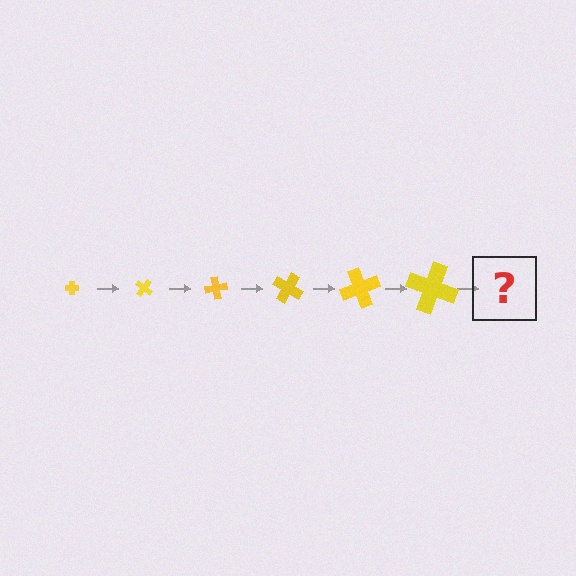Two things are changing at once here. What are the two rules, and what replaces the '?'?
The two rules are that the cross grows larger each step and it rotates 40 degrees each step. The '?' should be a cross, larger than the previous one and rotated 240 degrees from the start.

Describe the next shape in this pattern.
It should be a cross, larger than the previous one and rotated 240 degrees from the start.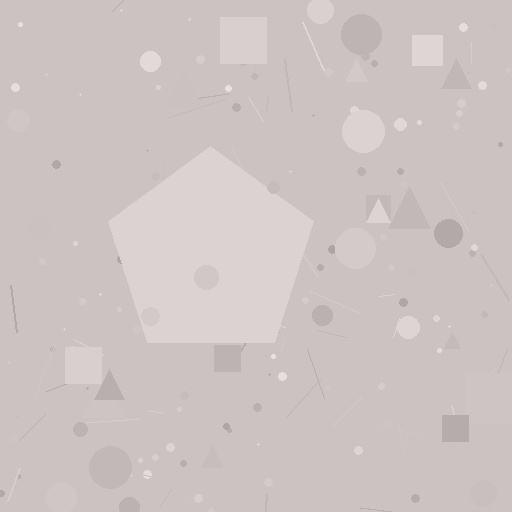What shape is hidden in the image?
A pentagon is hidden in the image.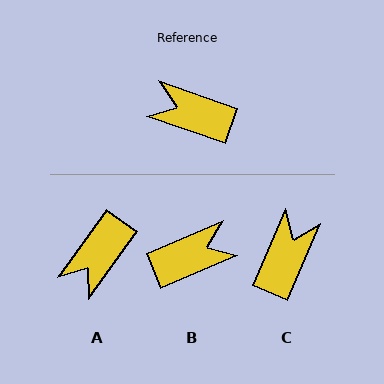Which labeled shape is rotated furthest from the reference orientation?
B, about 138 degrees away.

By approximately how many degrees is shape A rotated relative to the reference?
Approximately 73 degrees counter-clockwise.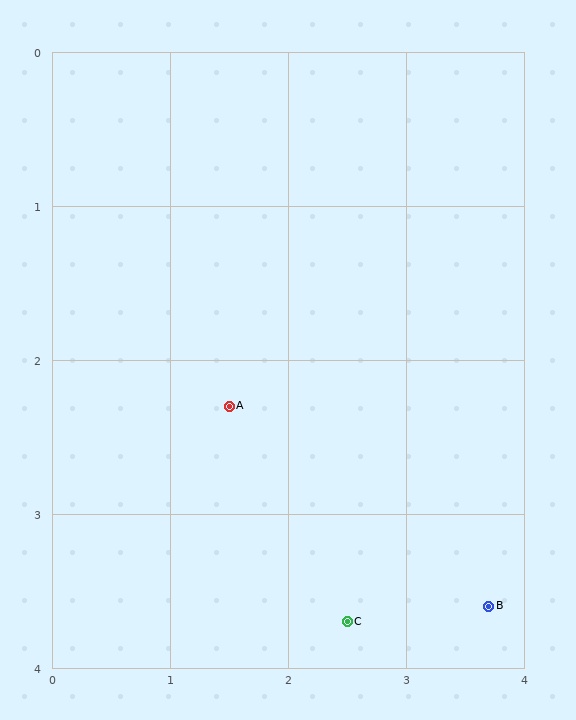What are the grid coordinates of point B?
Point B is at approximately (3.7, 3.6).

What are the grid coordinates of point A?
Point A is at approximately (1.5, 2.3).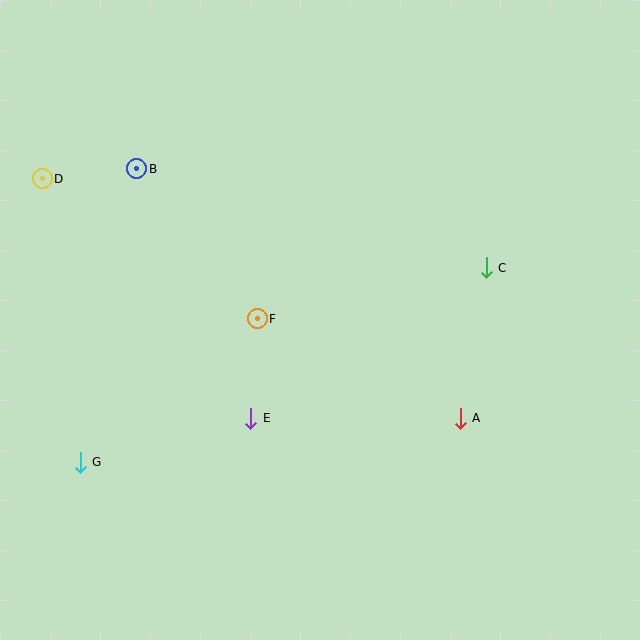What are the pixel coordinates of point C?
Point C is at (486, 268).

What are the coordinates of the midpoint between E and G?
The midpoint between E and G is at (165, 440).